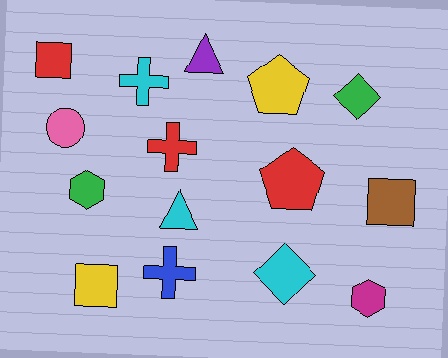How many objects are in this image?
There are 15 objects.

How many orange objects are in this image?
There are no orange objects.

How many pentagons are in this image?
There are 2 pentagons.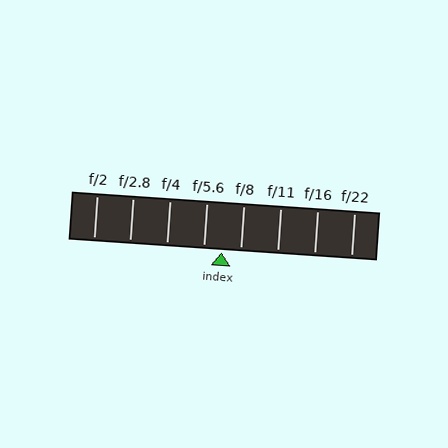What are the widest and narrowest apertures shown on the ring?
The widest aperture shown is f/2 and the narrowest is f/22.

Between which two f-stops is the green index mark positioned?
The index mark is between f/5.6 and f/8.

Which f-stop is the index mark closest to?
The index mark is closest to f/5.6.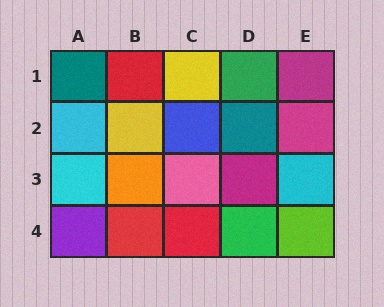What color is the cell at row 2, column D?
Teal.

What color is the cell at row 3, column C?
Pink.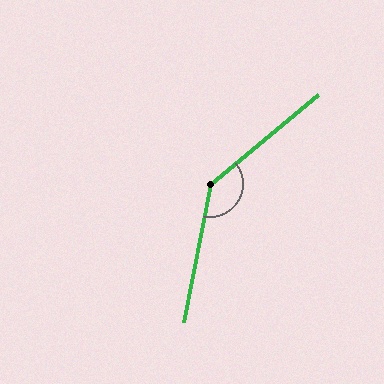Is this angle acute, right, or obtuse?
It is obtuse.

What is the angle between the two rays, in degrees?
Approximately 141 degrees.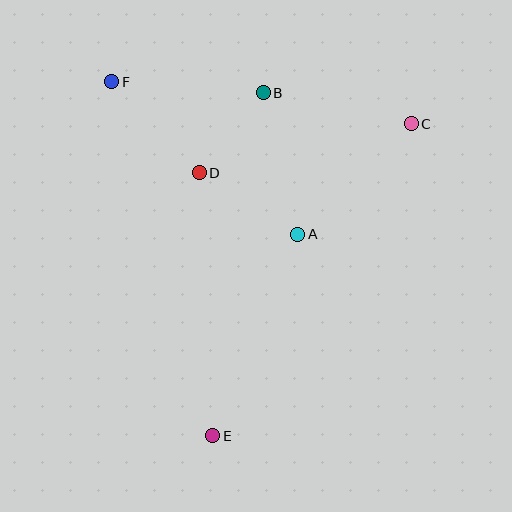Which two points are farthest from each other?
Points C and E are farthest from each other.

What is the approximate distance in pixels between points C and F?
The distance between C and F is approximately 302 pixels.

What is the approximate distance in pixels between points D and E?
The distance between D and E is approximately 263 pixels.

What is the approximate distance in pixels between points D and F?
The distance between D and F is approximately 127 pixels.